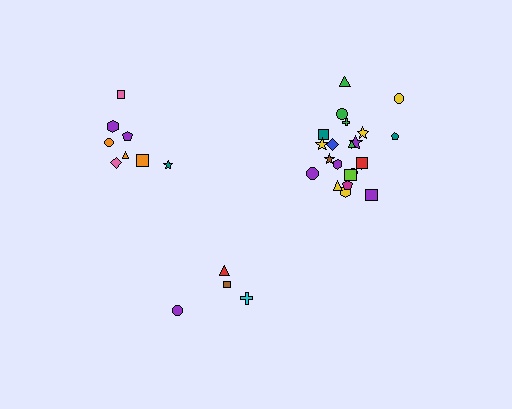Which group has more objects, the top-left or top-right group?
The top-right group.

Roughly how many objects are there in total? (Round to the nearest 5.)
Roughly 35 objects in total.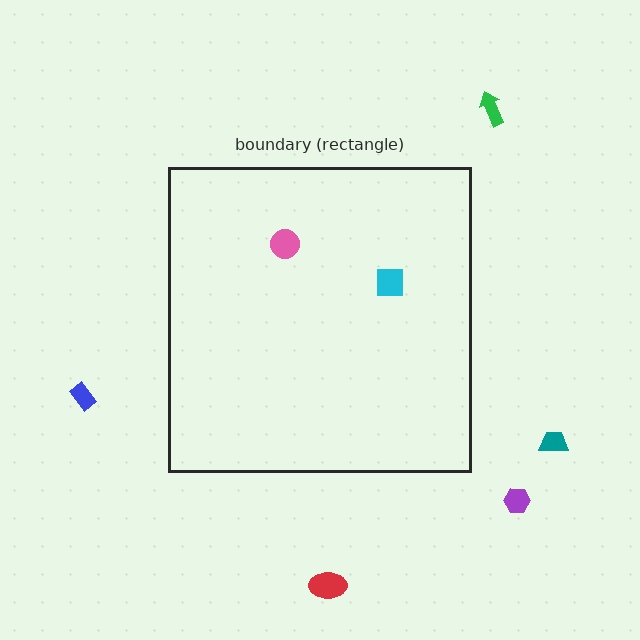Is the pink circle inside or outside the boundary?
Inside.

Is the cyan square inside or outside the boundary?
Inside.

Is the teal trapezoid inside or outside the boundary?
Outside.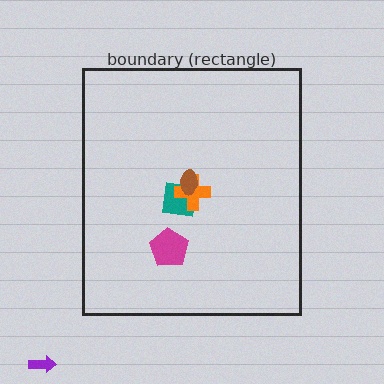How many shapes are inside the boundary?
4 inside, 1 outside.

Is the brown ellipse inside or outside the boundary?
Inside.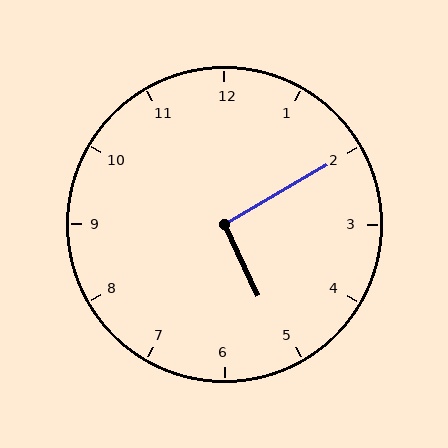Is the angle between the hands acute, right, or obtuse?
It is right.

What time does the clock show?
5:10.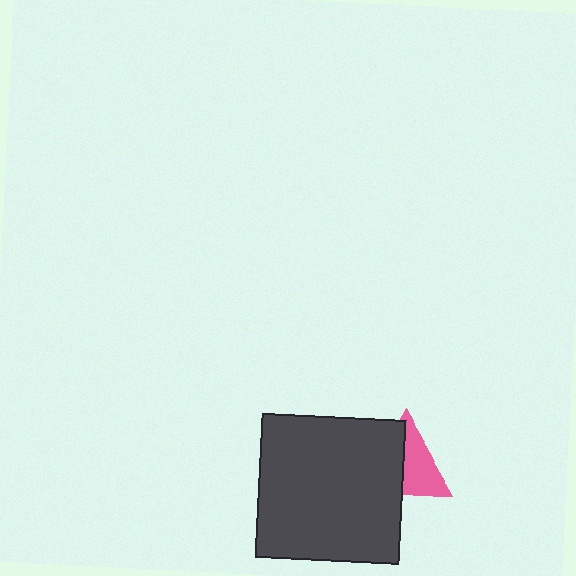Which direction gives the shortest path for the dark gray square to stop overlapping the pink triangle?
Moving left gives the shortest separation.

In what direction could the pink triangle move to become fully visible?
The pink triangle could move right. That would shift it out from behind the dark gray square entirely.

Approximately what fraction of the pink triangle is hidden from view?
Roughly 50% of the pink triangle is hidden behind the dark gray square.